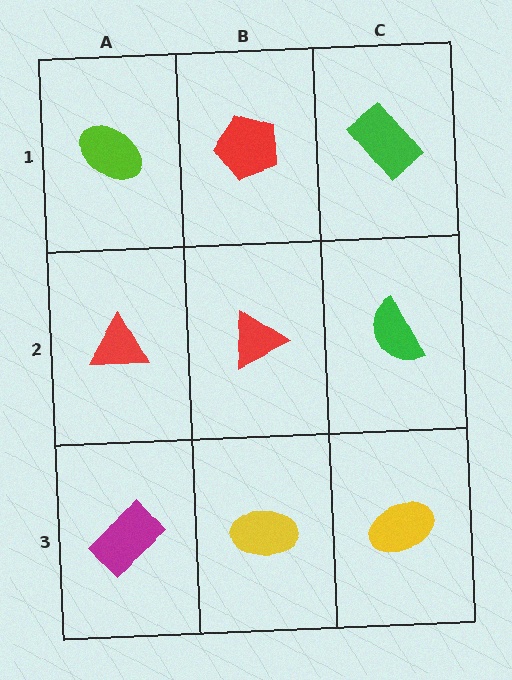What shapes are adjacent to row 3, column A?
A red triangle (row 2, column A), a yellow ellipse (row 3, column B).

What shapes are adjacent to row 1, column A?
A red triangle (row 2, column A), a red pentagon (row 1, column B).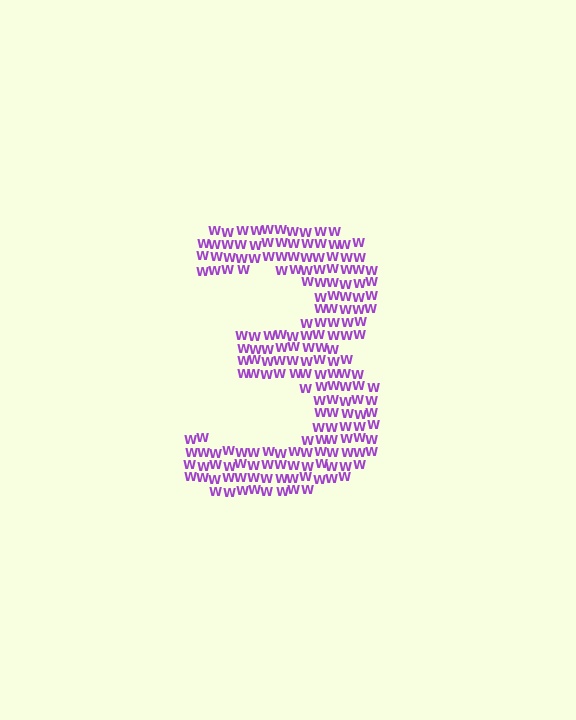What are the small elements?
The small elements are letter W's.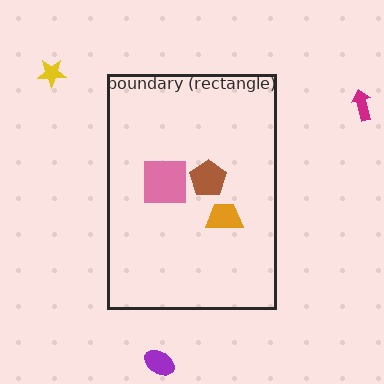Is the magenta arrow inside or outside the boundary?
Outside.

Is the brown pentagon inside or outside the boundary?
Inside.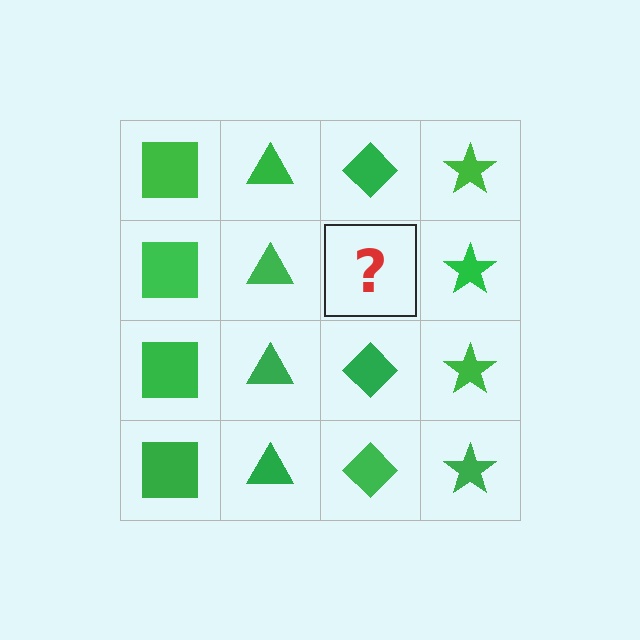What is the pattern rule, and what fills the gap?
The rule is that each column has a consistent shape. The gap should be filled with a green diamond.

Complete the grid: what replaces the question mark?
The question mark should be replaced with a green diamond.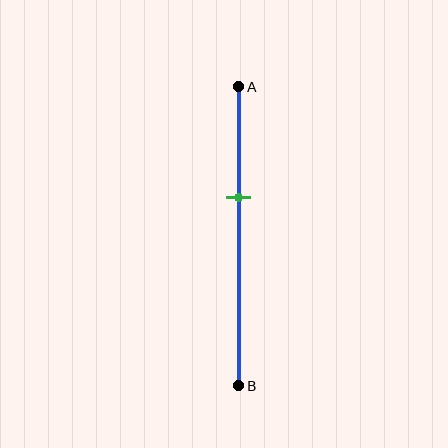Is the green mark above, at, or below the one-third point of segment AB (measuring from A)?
The green mark is below the one-third point of segment AB.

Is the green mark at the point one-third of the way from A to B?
No, the mark is at about 35% from A, not at the 33% one-third point.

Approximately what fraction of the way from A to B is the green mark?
The green mark is approximately 35% of the way from A to B.